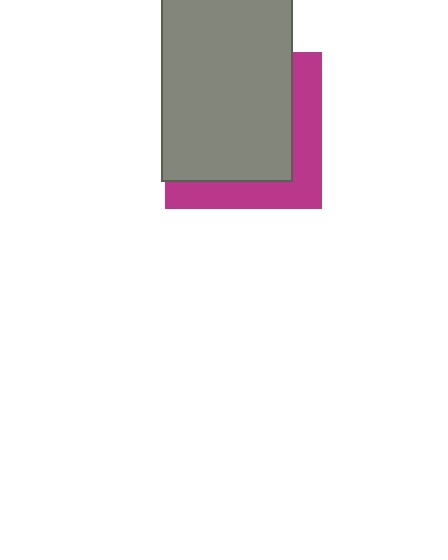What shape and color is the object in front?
The object in front is a gray rectangle.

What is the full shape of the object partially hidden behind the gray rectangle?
The partially hidden object is a magenta square.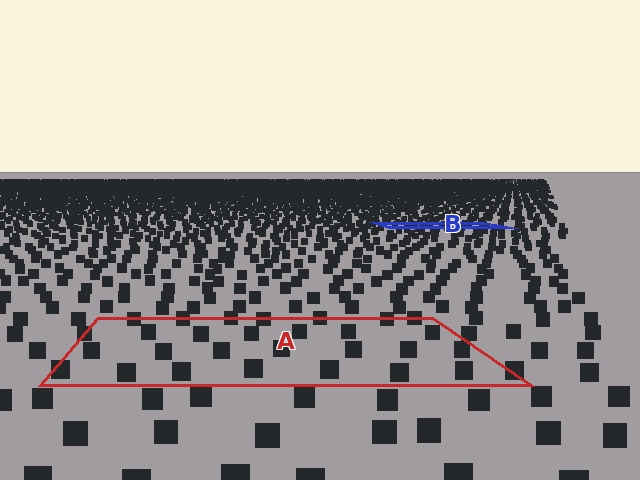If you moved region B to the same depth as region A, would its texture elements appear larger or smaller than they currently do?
They would appear larger. At a closer depth, the same texture elements are projected at a bigger on-screen size.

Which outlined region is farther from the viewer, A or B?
Region B is farther from the viewer — the texture elements inside it appear smaller and more densely packed.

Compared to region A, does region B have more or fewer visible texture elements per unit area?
Region B has more texture elements per unit area — they are packed more densely because it is farther away.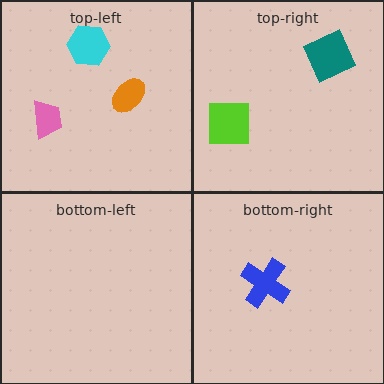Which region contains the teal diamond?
The top-right region.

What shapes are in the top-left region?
The cyan hexagon, the pink trapezoid, the orange ellipse.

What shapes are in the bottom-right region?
The blue cross.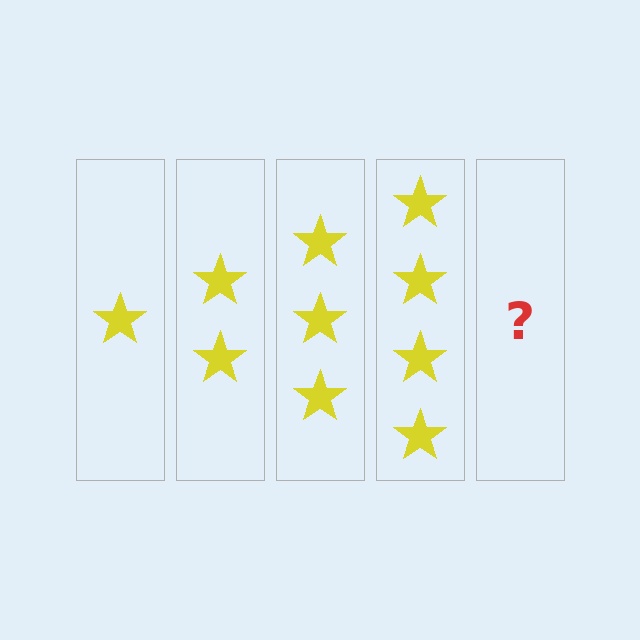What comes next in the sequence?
The next element should be 5 stars.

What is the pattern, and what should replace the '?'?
The pattern is that each step adds one more star. The '?' should be 5 stars.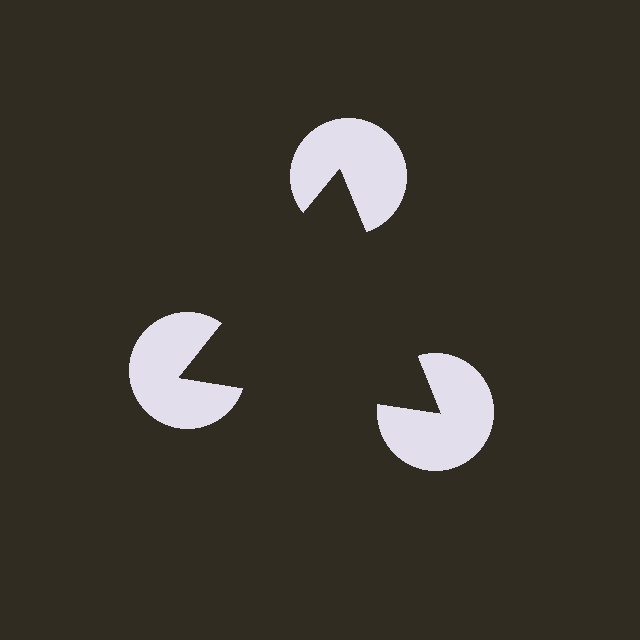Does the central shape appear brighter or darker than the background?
It typically appears slightly darker than the background, even though no actual brightness change is drawn.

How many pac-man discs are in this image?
There are 3 — one at each vertex of the illusory triangle.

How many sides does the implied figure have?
3 sides.